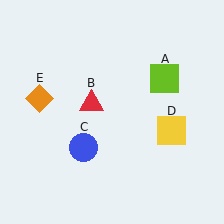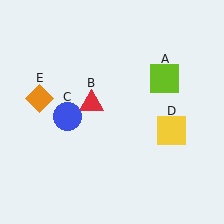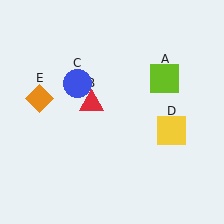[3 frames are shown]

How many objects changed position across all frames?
1 object changed position: blue circle (object C).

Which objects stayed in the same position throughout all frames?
Lime square (object A) and red triangle (object B) and yellow square (object D) and orange diamond (object E) remained stationary.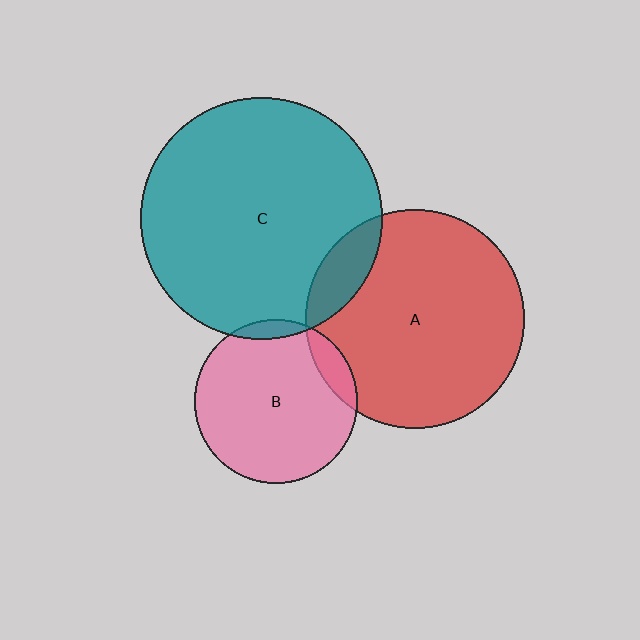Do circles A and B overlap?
Yes.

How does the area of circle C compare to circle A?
Approximately 1.2 times.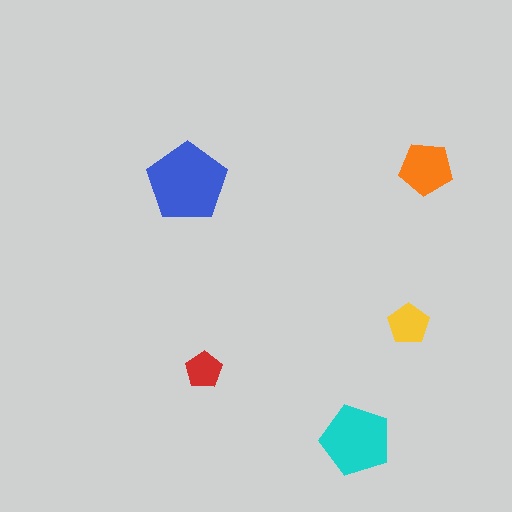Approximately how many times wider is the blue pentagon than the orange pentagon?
About 1.5 times wider.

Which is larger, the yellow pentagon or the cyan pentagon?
The cyan one.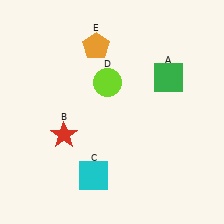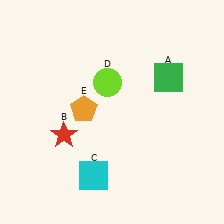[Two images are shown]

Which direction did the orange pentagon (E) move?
The orange pentagon (E) moved down.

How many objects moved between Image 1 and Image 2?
1 object moved between the two images.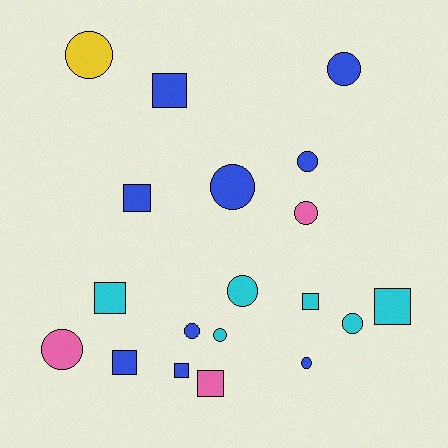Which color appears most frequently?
Blue, with 9 objects.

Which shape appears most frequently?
Circle, with 11 objects.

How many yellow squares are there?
There are no yellow squares.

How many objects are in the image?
There are 19 objects.